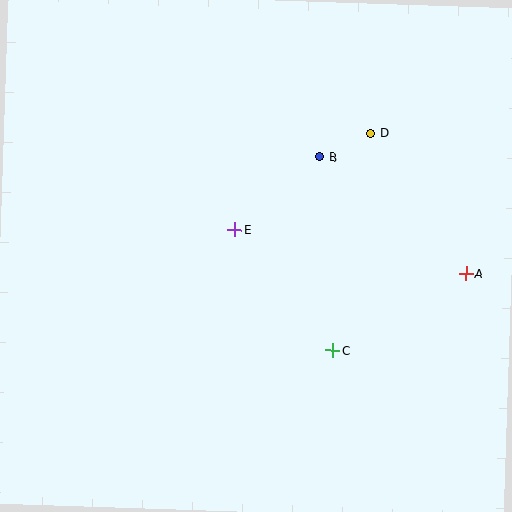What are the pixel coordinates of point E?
Point E is at (234, 229).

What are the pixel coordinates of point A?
Point A is at (466, 274).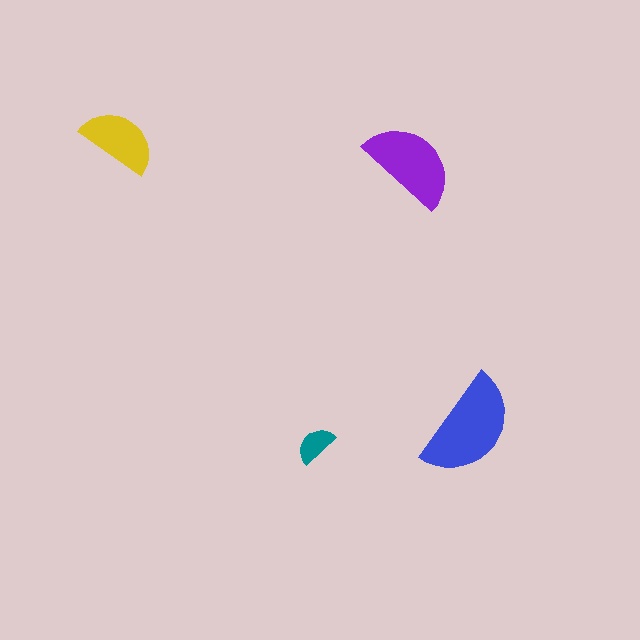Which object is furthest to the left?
The yellow semicircle is leftmost.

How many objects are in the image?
There are 4 objects in the image.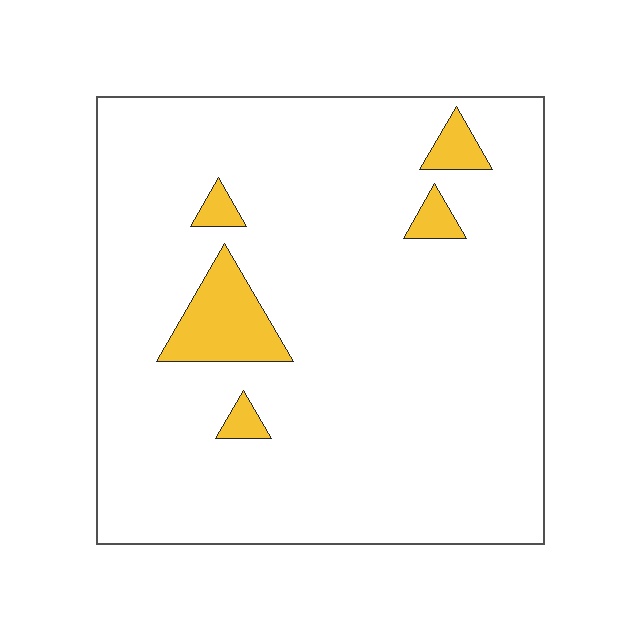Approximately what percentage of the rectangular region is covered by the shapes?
Approximately 10%.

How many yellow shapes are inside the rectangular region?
5.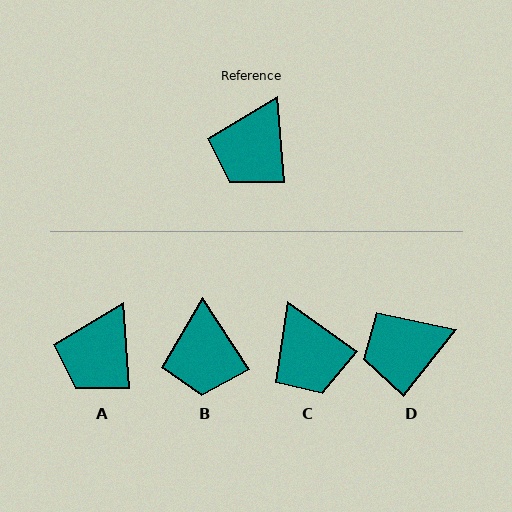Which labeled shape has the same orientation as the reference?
A.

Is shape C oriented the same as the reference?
No, it is off by about 50 degrees.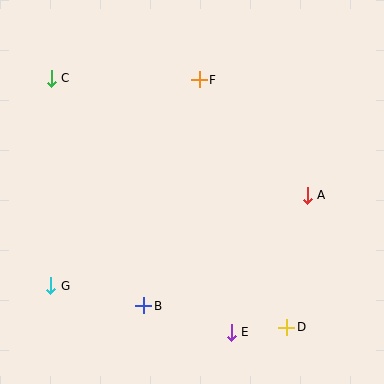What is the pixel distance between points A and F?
The distance between A and F is 158 pixels.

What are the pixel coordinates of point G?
Point G is at (51, 286).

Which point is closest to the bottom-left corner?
Point G is closest to the bottom-left corner.